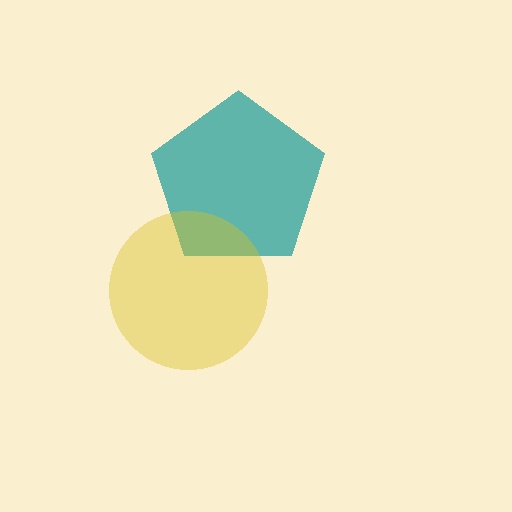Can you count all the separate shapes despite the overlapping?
Yes, there are 2 separate shapes.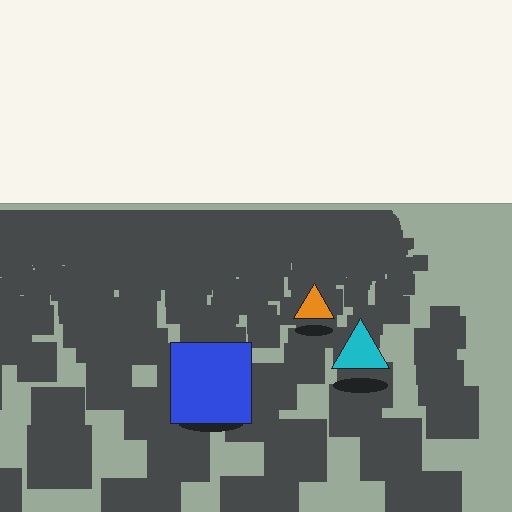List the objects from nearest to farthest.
From nearest to farthest: the blue square, the cyan triangle, the orange triangle.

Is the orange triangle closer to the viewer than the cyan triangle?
No. The cyan triangle is closer — you can tell from the texture gradient: the ground texture is coarser near it.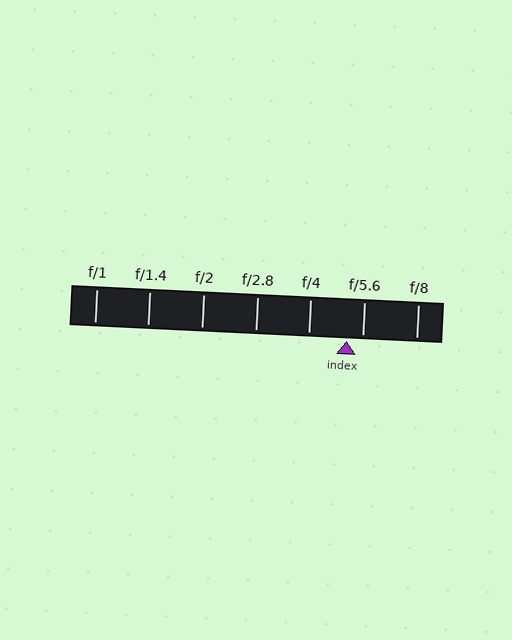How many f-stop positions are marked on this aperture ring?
There are 7 f-stop positions marked.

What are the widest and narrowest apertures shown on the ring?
The widest aperture shown is f/1 and the narrowest is f/8.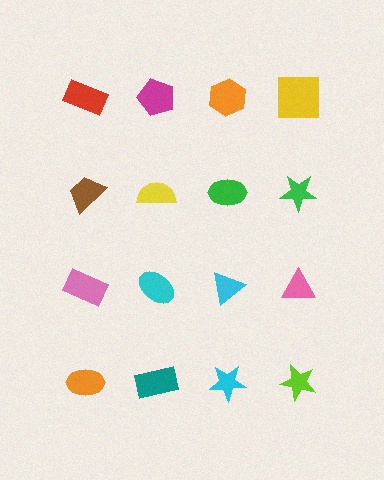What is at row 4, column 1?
An orange ellipse.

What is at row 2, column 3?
A green ellipse.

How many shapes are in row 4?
4 shapes.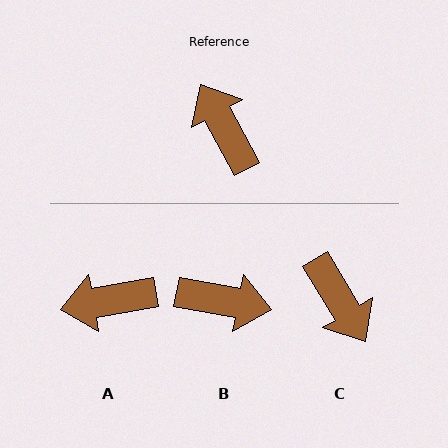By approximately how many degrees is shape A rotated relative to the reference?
Approximately 72 degrees counter-clockwise.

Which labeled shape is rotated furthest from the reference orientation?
C, about 177 degrees away.